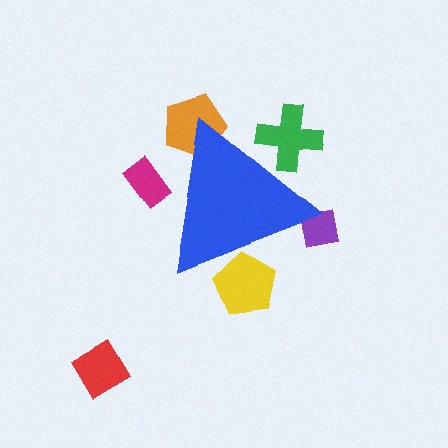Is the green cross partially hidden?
Yes, the green cross is partially hidden behind the blue triangle.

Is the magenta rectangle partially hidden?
Yes, the magenta rectangle is partially hidden behind the blue triangle.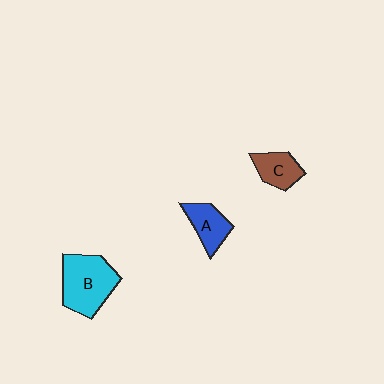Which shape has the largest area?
Shape B (cyan).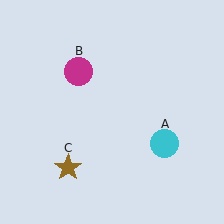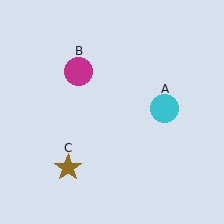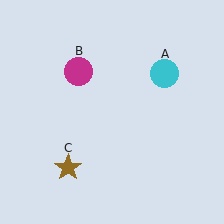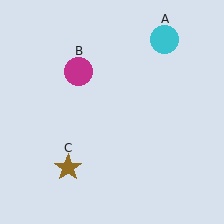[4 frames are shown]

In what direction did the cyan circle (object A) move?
The cyan circle (object A) moved up.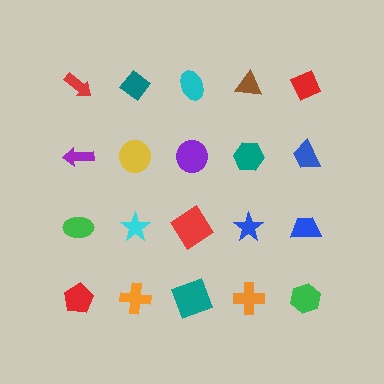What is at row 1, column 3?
A cyan ellipse.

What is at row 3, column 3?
A red diamond.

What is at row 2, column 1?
A purple arrow.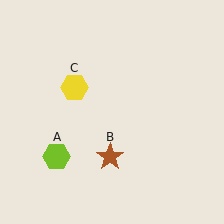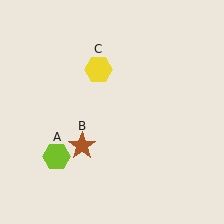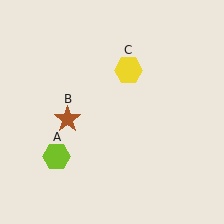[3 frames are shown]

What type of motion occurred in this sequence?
The brown star (object B), yellow hexagon (object C) rotated clockwise around the center of the scene.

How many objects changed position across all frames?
2 objects changed position: brown star (object B), yellow hexagon (object C).